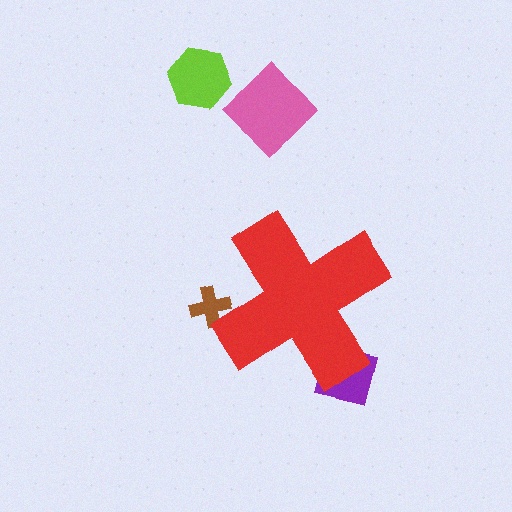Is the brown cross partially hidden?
Yes, the brown cross is partially hidden behind the red cross.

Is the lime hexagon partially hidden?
No, the lime hexagon is fully visible.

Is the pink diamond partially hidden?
No, the pink diamond is fully visible.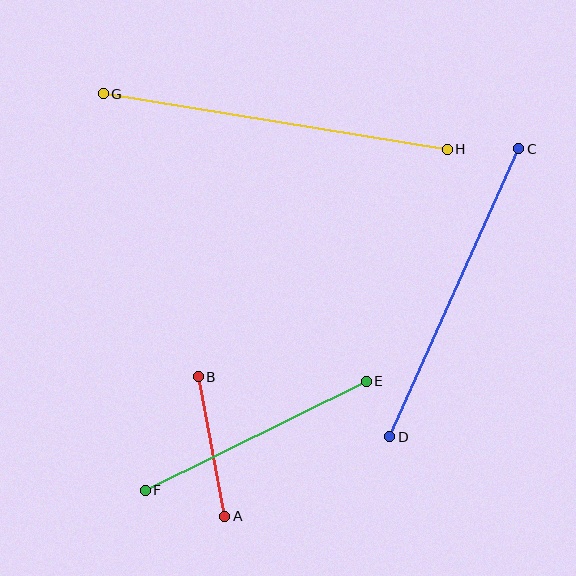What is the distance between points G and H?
The distance is approximately 348 pixels.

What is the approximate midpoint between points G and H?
The midpoint is at approximately (275, 122) pixels.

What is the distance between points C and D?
The distance is approximately 316 pixels.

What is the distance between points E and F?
The distance is approximately 247 pixels.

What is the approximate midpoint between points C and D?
The midpoint is at approximately (454, 293) pixels.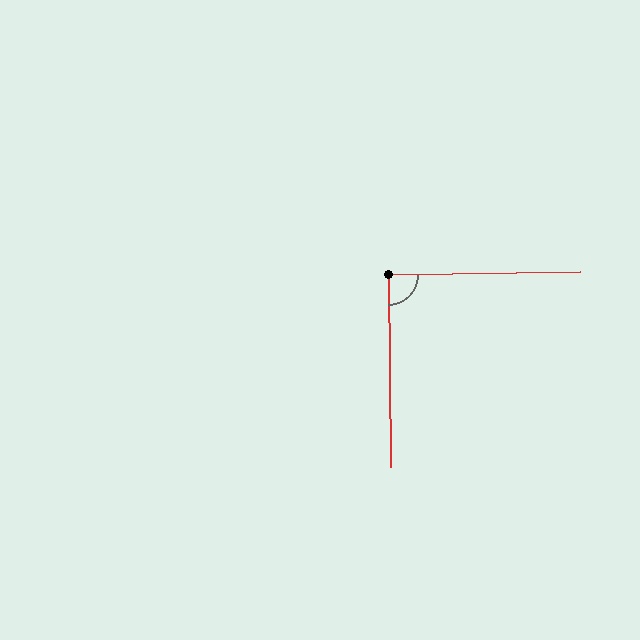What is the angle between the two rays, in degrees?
Approximately 90 degrees.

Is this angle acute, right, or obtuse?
It is approximately a right angle.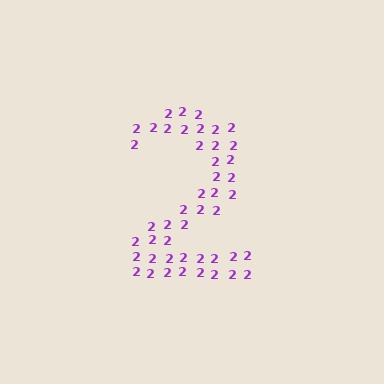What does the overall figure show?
The overall figure shows the digit 2.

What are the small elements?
The small elements are digit 2's.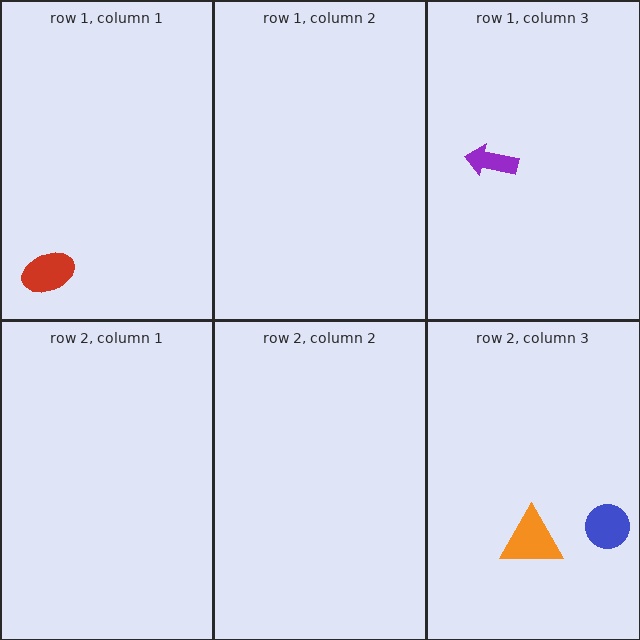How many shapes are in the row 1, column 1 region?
1.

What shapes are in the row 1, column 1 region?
The red ellipse.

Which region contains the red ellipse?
The row 1, column 1 region.